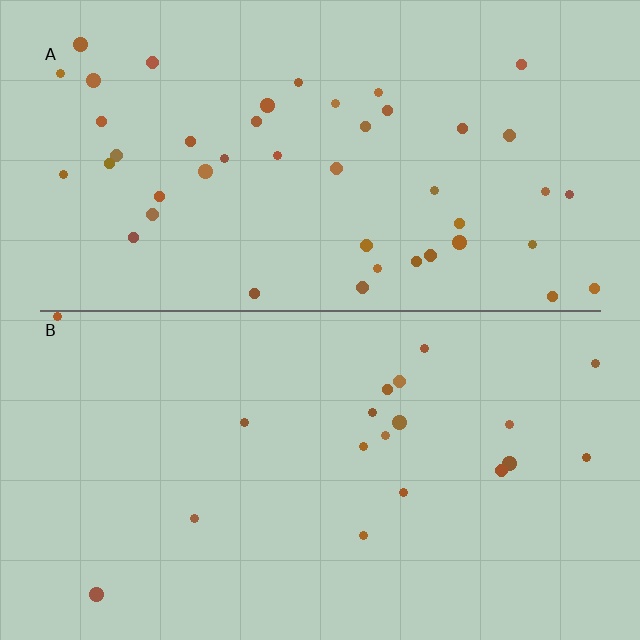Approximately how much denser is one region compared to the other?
Approximately 2.4× — region A over region B.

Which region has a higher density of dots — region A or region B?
A (the top).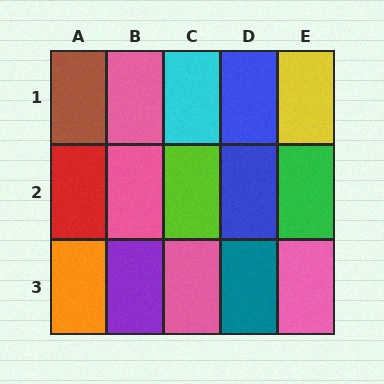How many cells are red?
1 cell is red.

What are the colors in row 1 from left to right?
Brown, pink, cyan, blue, yellow.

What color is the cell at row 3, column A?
Orange.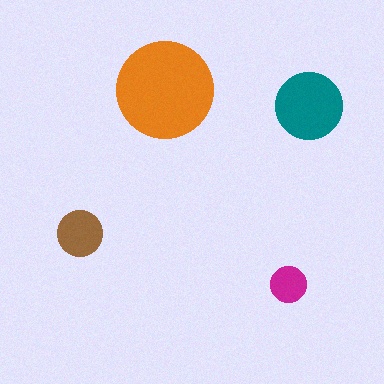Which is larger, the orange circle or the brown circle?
The orange one.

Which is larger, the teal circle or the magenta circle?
The teal one.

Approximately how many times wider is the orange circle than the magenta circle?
About 2.5 times wider.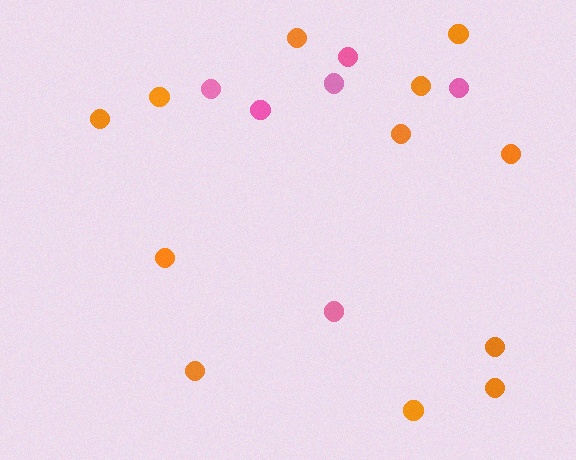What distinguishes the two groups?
There are 2 groups: one group of pink circles (6) and one group of orange circles (12).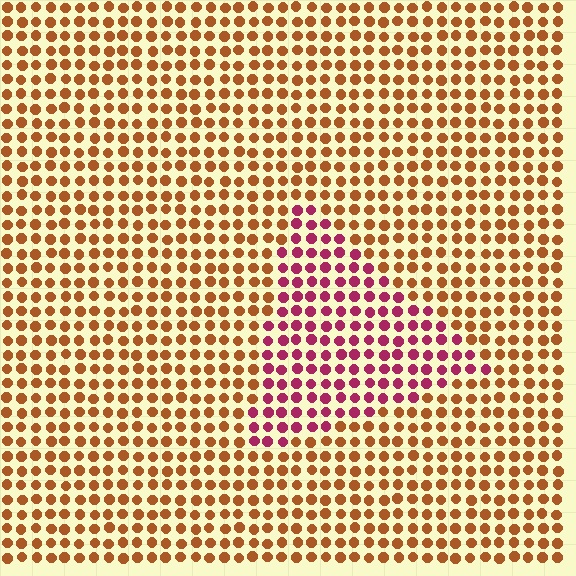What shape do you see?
I see a triangle.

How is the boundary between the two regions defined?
The boundary is defined purely by a slight shift in hue (about 50 degrees). Spacing, size, and orientation are identical on both sides.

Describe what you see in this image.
The image is filled with small brown elements in a uniform arrangement. A triangle-shaped region is visible where the elements are tinted to a slightly different hue, forming a subtle color boundary.